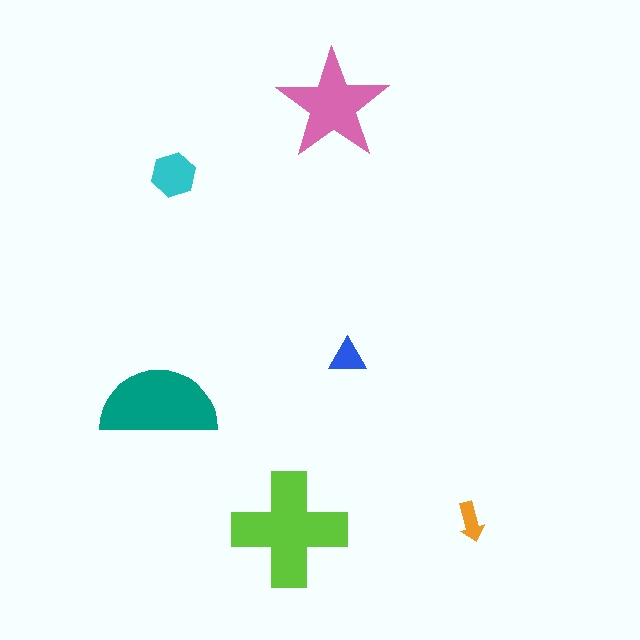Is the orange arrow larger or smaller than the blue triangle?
Smaller.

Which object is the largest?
The lime cross.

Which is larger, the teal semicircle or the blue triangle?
The teal semicircle.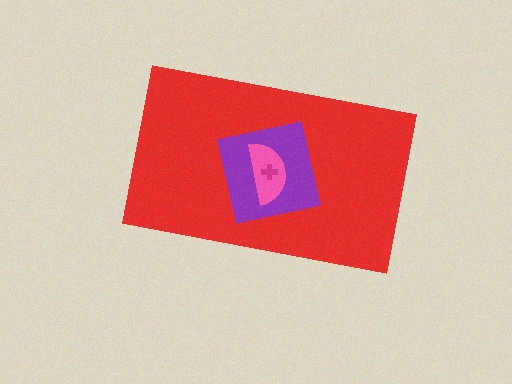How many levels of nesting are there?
4.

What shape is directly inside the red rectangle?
The purple square.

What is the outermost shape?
The red rectangle.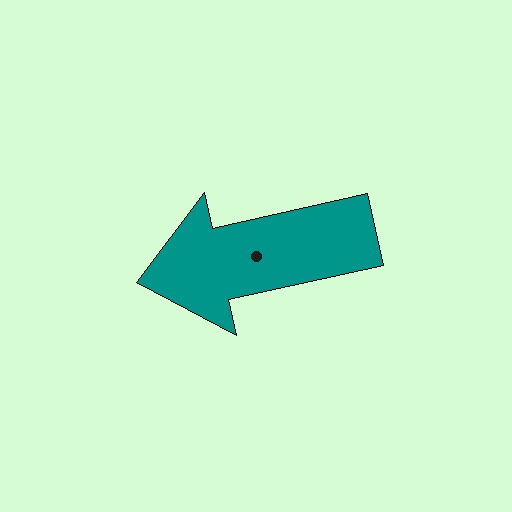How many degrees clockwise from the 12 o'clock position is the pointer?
Approximately 258 degrees.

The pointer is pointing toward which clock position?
Roughly 9 o'clock.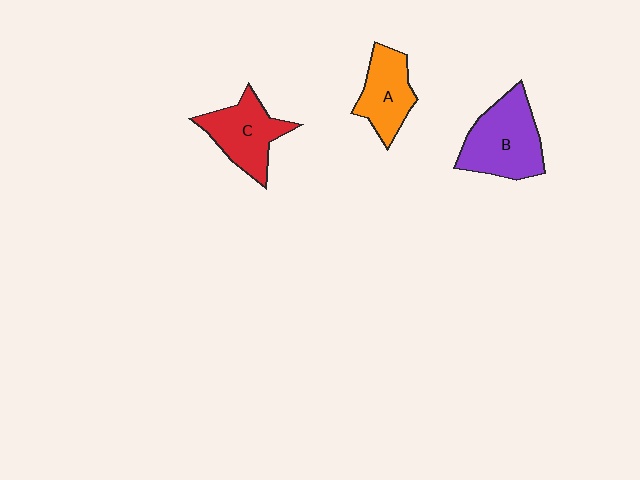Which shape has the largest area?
Shape B (purple).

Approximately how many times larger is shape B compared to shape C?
Approximately 1.2 times.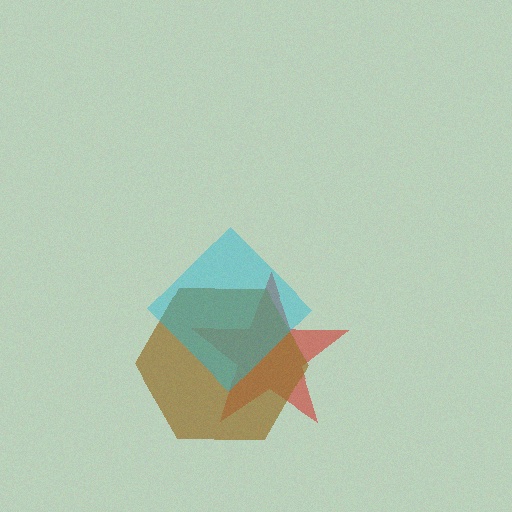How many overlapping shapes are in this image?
There are 3 overlapping shapes in the image.